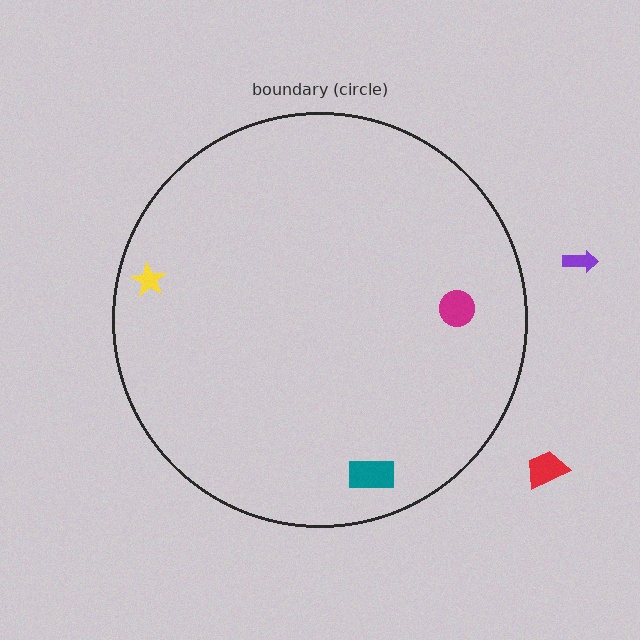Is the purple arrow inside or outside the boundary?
Outside.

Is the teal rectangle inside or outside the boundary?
Inside.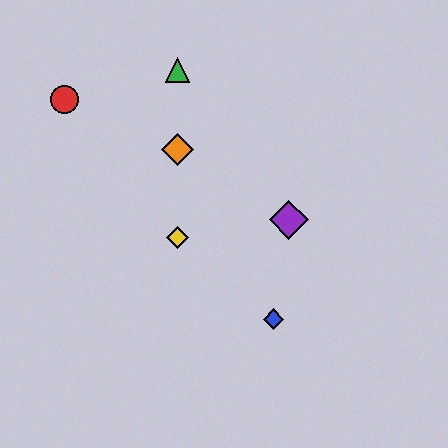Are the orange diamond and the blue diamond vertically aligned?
No, the orange diamond is at x≈178 and the blue diamond is at x≈273.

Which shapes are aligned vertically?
The green triangle, the yellow diamond, the orange diamond are aligned vertically.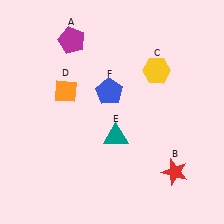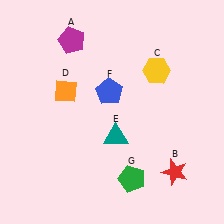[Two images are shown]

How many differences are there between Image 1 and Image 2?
There is 1 difference between the two images.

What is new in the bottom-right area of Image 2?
A green pentagon (G) was added in the bottom-right area of Image 2.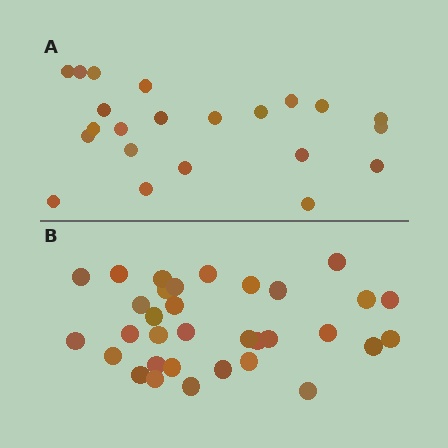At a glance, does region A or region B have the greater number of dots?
Region B (the bottom region) has more dots.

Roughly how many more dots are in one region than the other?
Region B has roughly 12 or so more dots than region A.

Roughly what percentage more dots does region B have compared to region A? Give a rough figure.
About 50% more.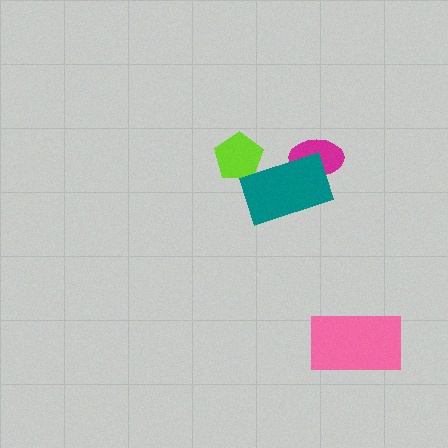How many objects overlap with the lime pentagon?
1 object overlaps with the lime pentagon.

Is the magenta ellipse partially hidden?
Yes, it is partially covered by another shape.